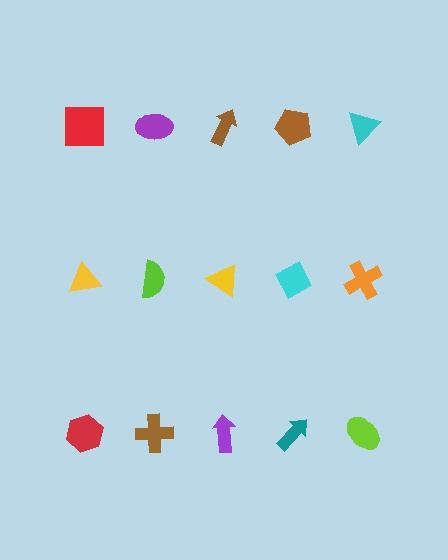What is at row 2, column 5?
An orange cross.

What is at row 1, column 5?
A cyan triangle.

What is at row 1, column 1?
A red square.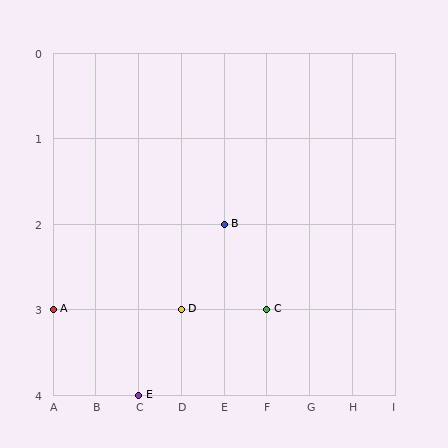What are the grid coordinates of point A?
Point A is at grid coordinates (A, 3).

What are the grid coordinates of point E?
Point E is at grid coordinates (C, 4).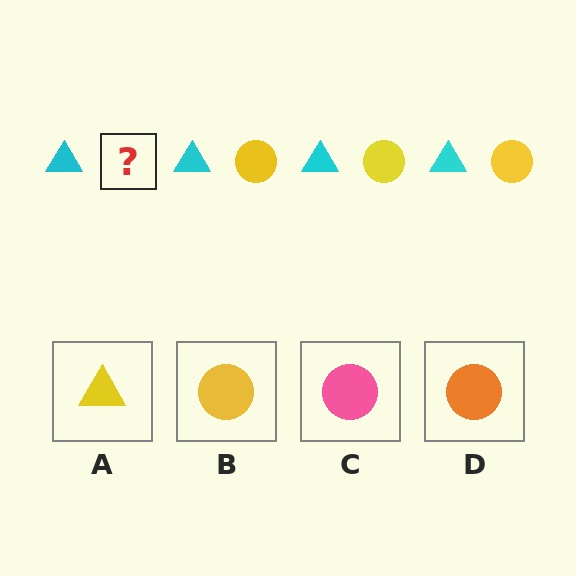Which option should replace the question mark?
Option B.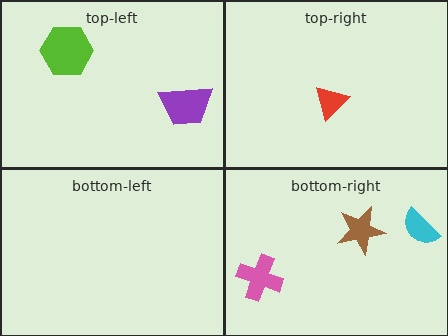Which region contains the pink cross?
The bottom-right region.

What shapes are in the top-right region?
The red triangle.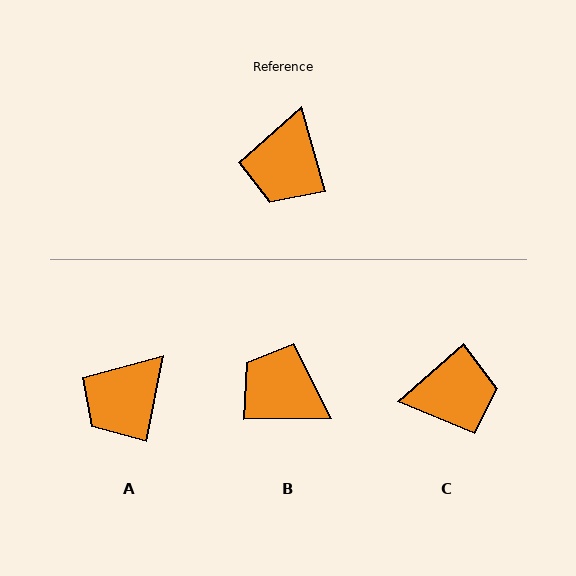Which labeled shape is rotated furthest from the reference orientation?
C, about 116 degrees away.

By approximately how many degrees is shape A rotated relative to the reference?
Approximately 27 degrees clockwise.